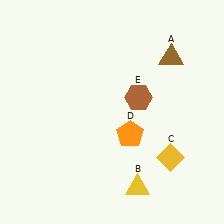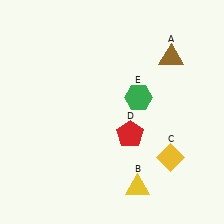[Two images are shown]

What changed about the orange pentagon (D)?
In Image 1, D is orange. In Image 2, it changed to red.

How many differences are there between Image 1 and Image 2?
There are 2 differences between the two images.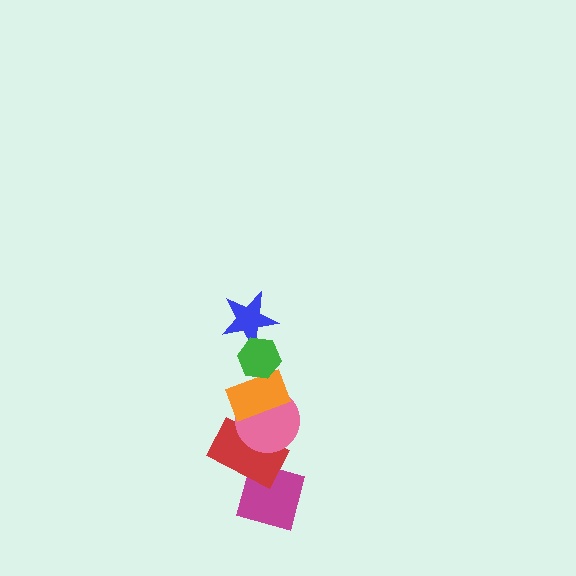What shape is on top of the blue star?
The green hexagon is on top of the blue star.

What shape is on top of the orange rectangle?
The blue star is on top of the orange rectangle.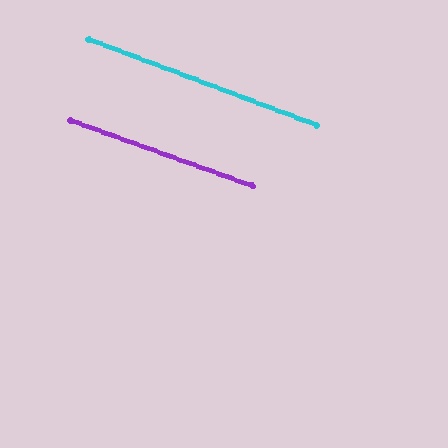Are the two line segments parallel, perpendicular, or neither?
Parallel — their directions differ by only 0.7°.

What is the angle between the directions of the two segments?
Approximately 1 degree.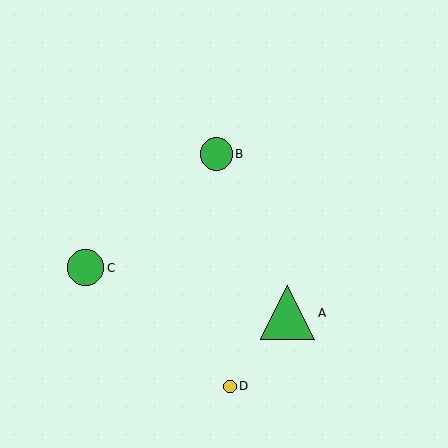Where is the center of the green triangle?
The center of the green triangle is at (288, 313).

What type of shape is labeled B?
Shape B is a green circle.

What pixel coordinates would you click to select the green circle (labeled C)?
Click at (86, 268) to select the green circle C.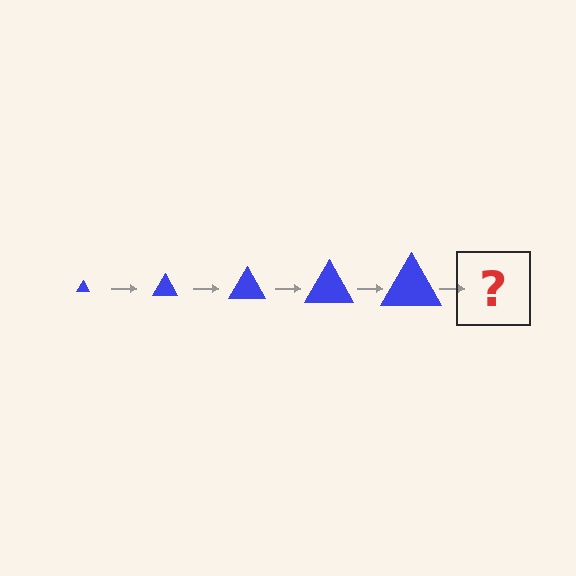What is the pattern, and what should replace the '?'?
The pattern is that the triangle gets progressively larger each step. The '?' should be a blue triangle, larger than the previous one.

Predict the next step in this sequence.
The next step is a blue triangle, larger than the previous one.